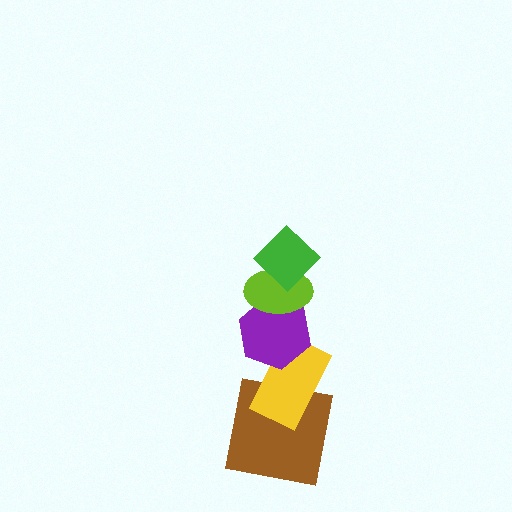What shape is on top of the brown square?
The yellow rectangle is on top of the brown square.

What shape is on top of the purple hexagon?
The lime ellipse is on top of the purple hexagon.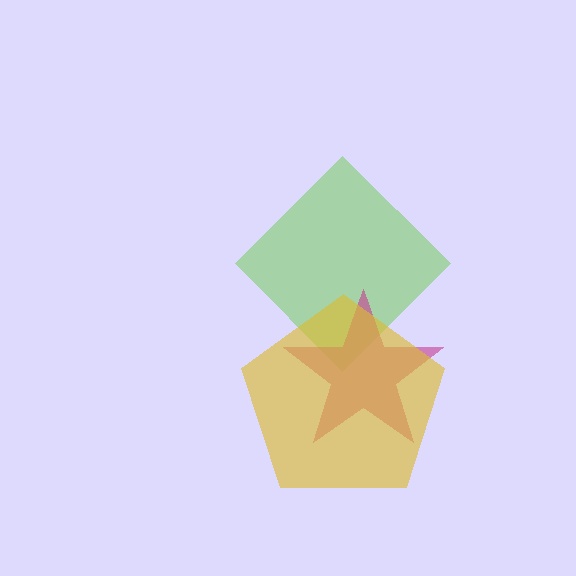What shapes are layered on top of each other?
The layered shapes are: a lime diamond, a magenta star, a yellow pentagon.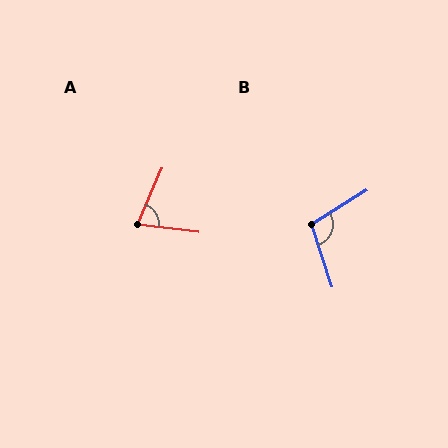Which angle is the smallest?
A, at approximately 74 degrees.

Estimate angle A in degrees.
Approximately 74 degrees.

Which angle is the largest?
B, at approximately 104 degrees.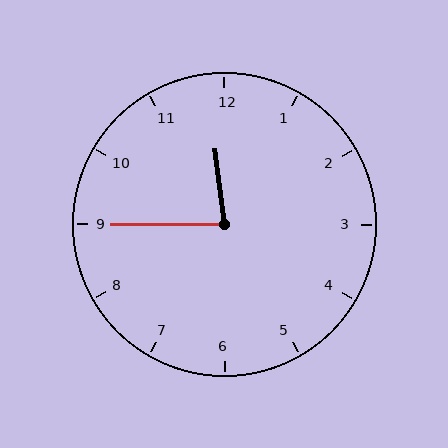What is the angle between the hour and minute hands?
Approximately 82 degrees.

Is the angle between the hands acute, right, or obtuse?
It is acute.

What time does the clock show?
11:45.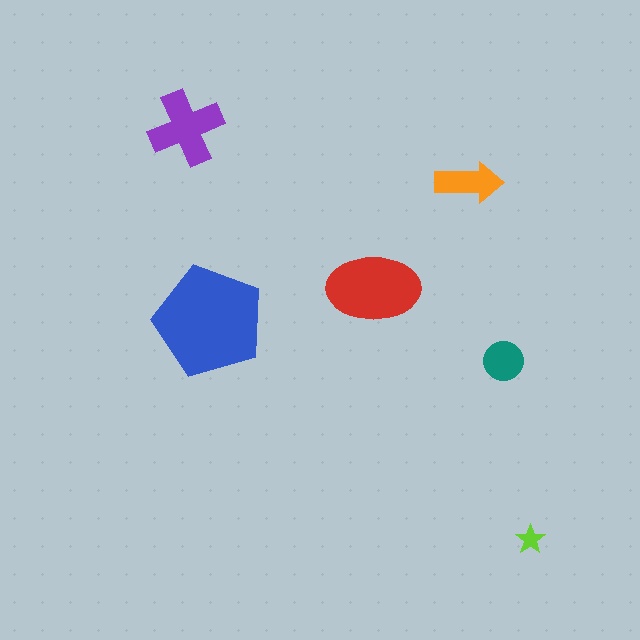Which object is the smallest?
The lime star.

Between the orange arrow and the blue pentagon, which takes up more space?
The blue pentagon.